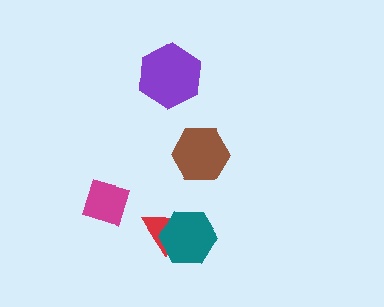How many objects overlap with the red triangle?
1 object overlaps with the red triangle.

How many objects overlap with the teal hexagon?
1 object overlaps with the teal hexagon.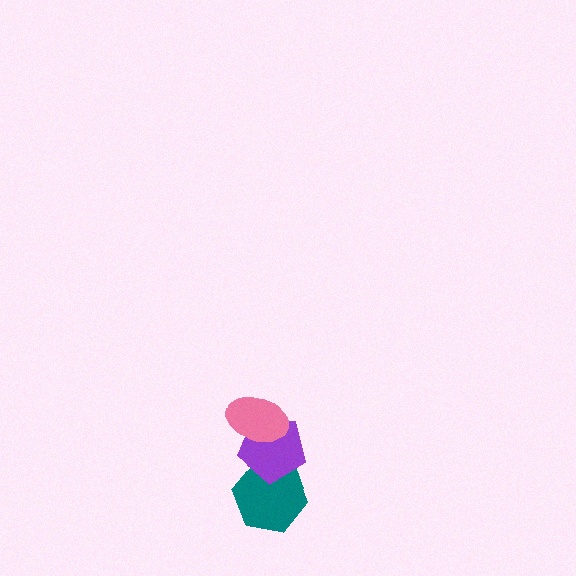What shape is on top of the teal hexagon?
The purple pentagon is on top of the teal hexagon.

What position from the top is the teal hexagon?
The teal hexagon is 3rd from the top.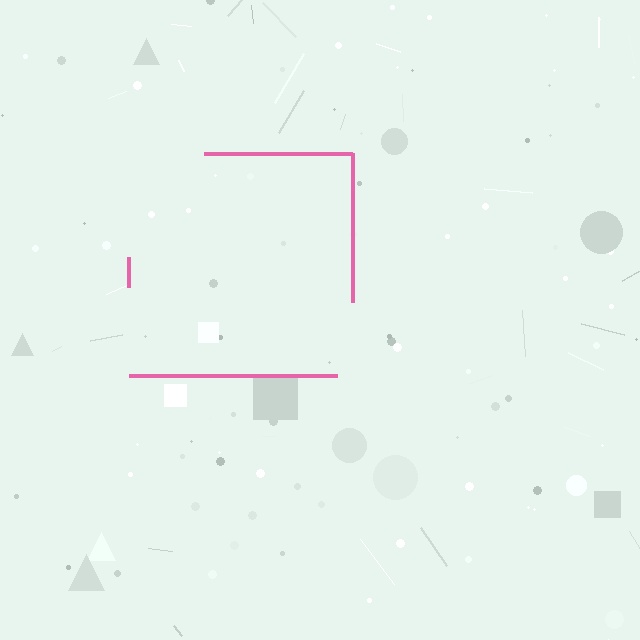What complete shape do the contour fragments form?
The contour fragments form a square.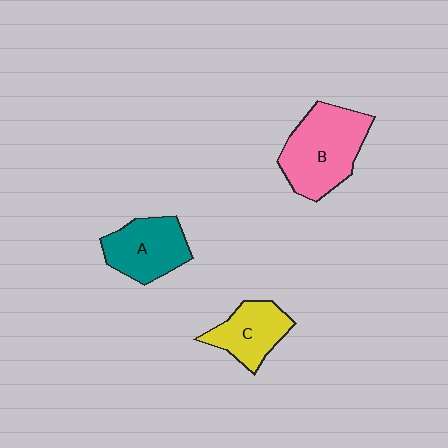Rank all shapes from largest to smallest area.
From largest to smallest: B (pink), A (teal), C (yellow).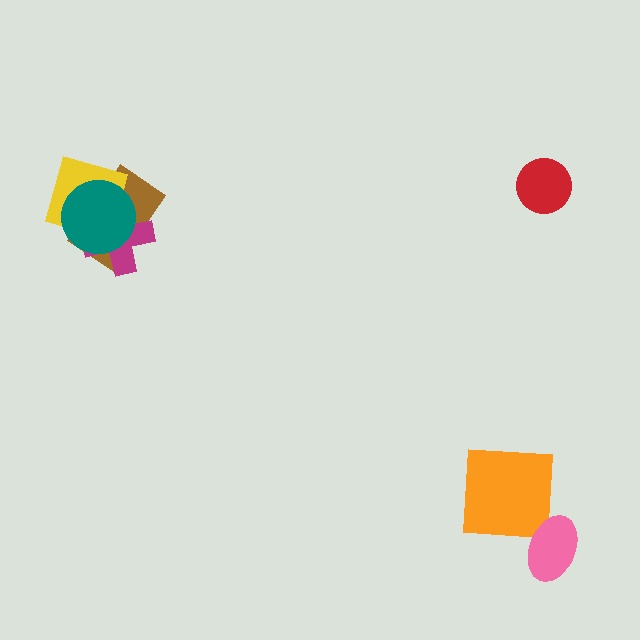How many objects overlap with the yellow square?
3 objects overlap with the yellow square.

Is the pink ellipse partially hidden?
No, no other shape covers it.